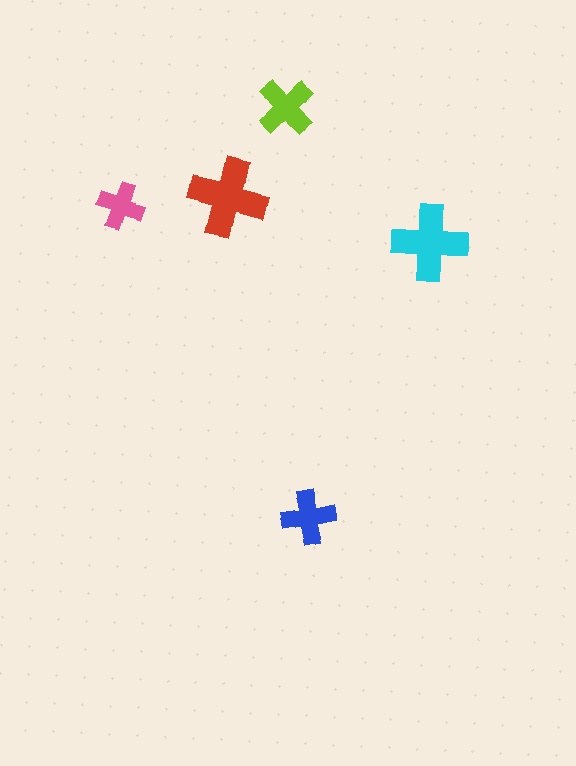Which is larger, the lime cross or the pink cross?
The lime one.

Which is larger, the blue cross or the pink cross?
The blue one.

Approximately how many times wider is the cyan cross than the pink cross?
About 1.5 times wider.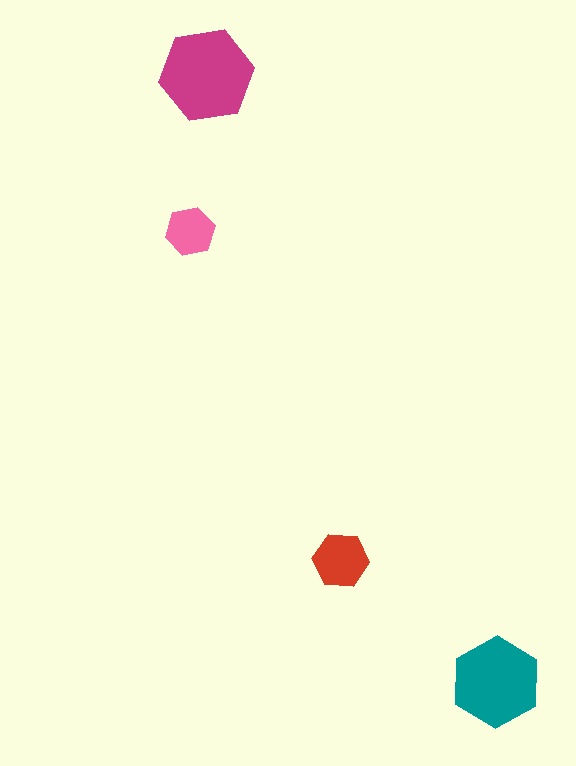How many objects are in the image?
There are 4 objects in the image.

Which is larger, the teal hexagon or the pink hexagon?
The teal one.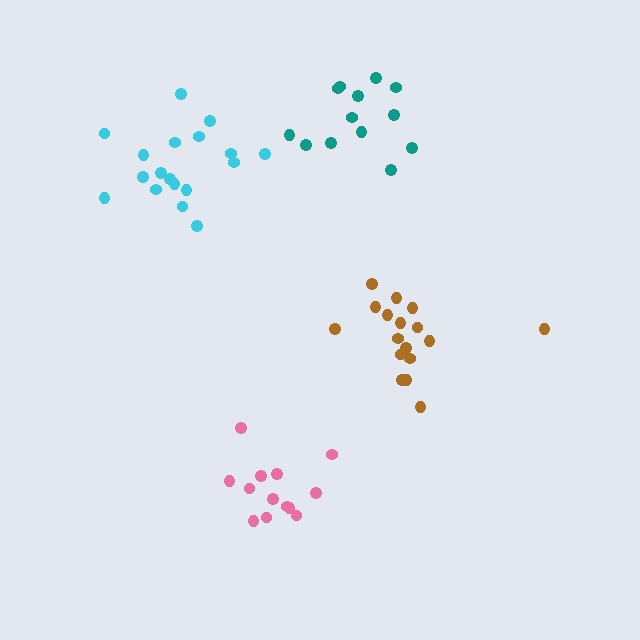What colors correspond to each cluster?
The clusters are colored: pink, teal, cyan, brown.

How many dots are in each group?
Group 1: 13 dots, Group 2: 13 dots, Group 3: 18 dots, Group 4: 17 dots (61 total).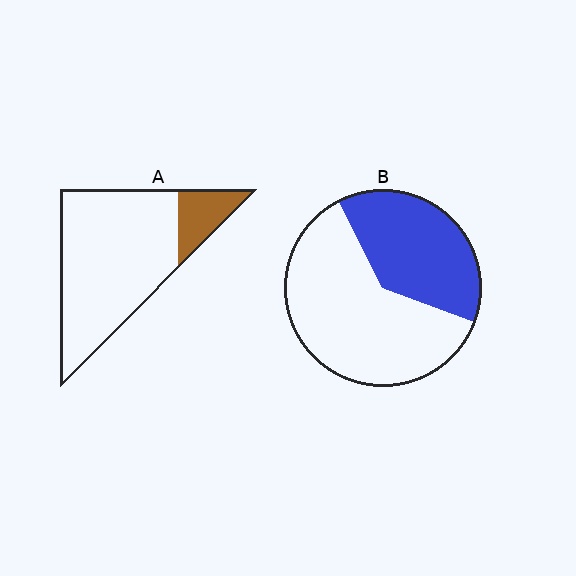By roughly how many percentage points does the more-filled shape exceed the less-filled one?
By roughly 20 percentage points (B over A).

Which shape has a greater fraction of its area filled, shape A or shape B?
Shape B.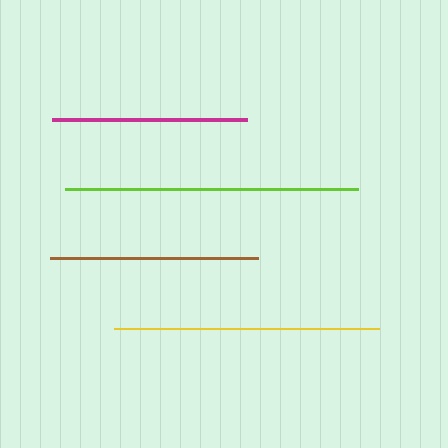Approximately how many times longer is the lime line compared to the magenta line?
The lime line is approximately 1.5 times the length of the magenta line.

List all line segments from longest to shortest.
From longest to shortest: lime, yellow, brown, magenta.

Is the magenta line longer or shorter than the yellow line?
The yellow line is longer than the magenta line.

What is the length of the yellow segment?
The yellow segment is approximately 265 pixels long.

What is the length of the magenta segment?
The magenta segment is approximately 195 pixels long.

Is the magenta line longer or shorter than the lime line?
The lime line is longer than the magenta line.